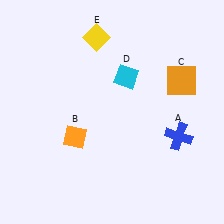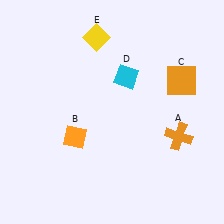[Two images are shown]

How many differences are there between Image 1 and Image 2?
There is 1 difference between the two images.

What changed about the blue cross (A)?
In Image 1, A is blue. In Image 2, it changed to orange.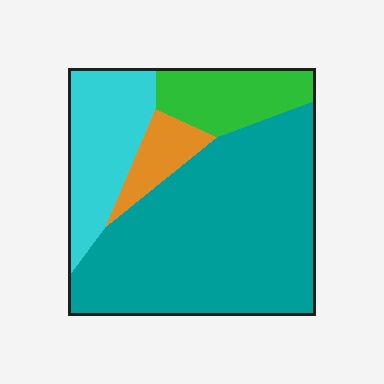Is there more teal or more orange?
Teal.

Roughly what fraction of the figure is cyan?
Cyan takes up about one fifth (1/5) of the figure.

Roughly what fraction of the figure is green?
Green takes up about one eighth (1/8) of the figure.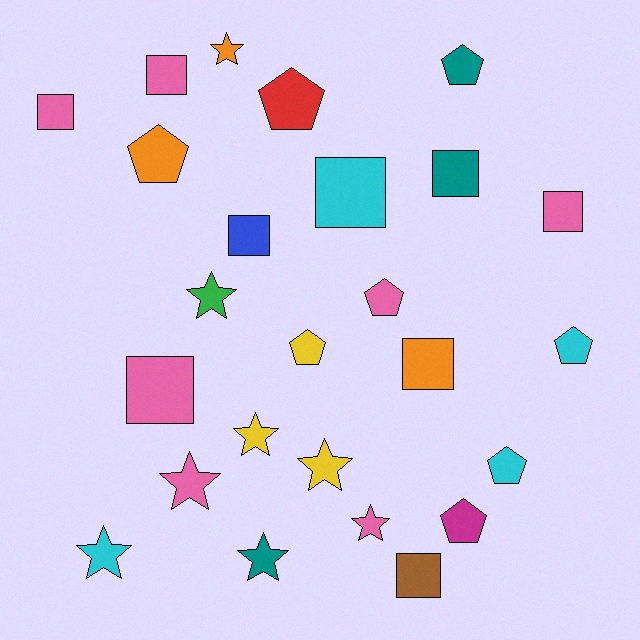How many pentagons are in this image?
There are 8 pentagons.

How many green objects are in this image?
There is 1 green object.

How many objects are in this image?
There are 25 objects.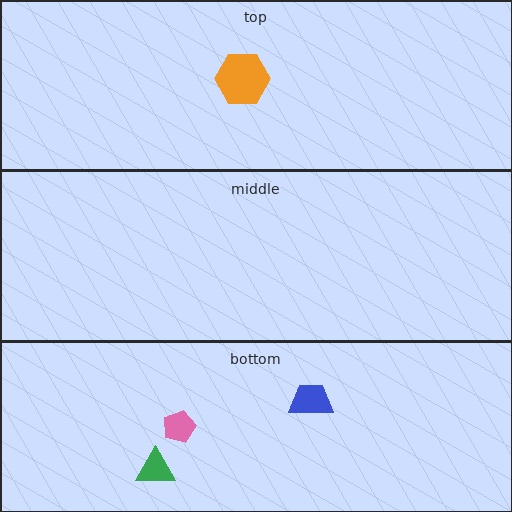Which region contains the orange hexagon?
The top region.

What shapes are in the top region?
The orange hexagon.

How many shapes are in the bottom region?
3.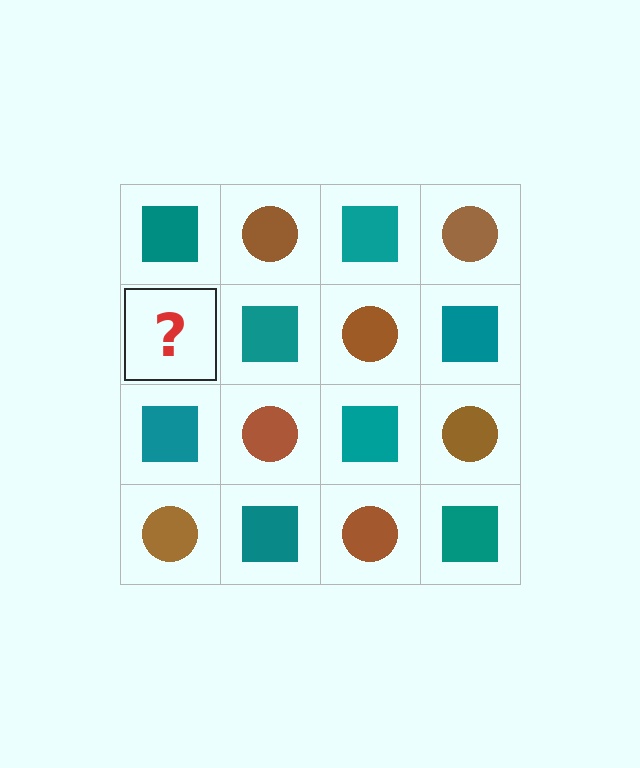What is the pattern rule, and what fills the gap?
The rule is that it alternates teal square and brown circle in a checkerboard pattern. The gap should be filled with a brown circle.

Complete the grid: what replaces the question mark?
The question mark should be replaced with a brown circle.